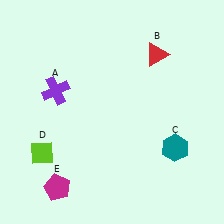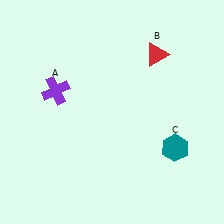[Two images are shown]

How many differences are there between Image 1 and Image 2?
There are 2 differences between the two images.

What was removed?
The magenta pentagon (E), the lime diamond (D) were removed in Image 2.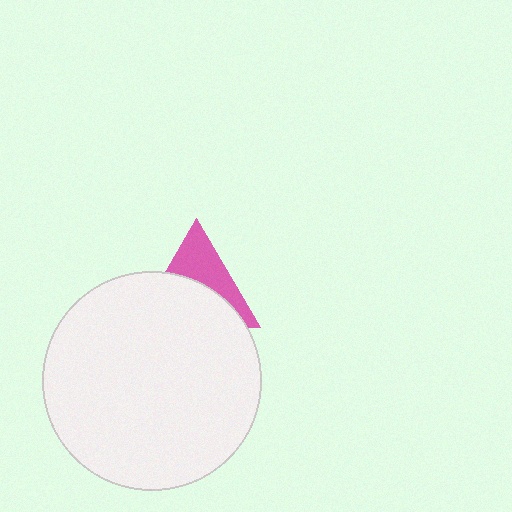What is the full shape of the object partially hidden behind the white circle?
The partially hidden object is a pink triangle.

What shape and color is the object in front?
The object in front is a white circle.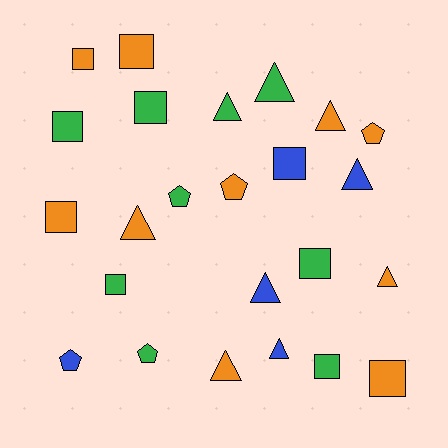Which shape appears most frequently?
Square, with 10 objects.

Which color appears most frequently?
Orange, with 10 objects.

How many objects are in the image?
There are 24 objects.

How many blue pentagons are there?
There is 1 blue pentagon.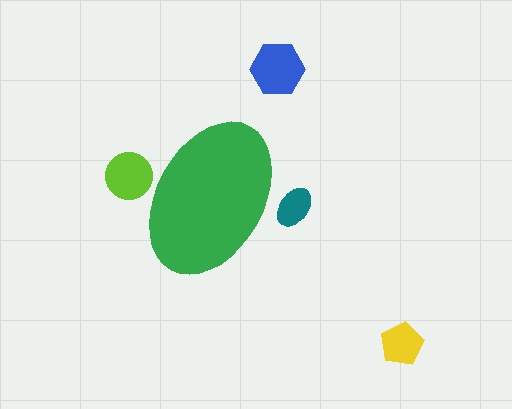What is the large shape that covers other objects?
A green ellipse.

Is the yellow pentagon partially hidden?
No, the yellow pentagon is fully visible.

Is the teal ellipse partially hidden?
Yes, the teal ellipse is partially hidden behind the green ellipse.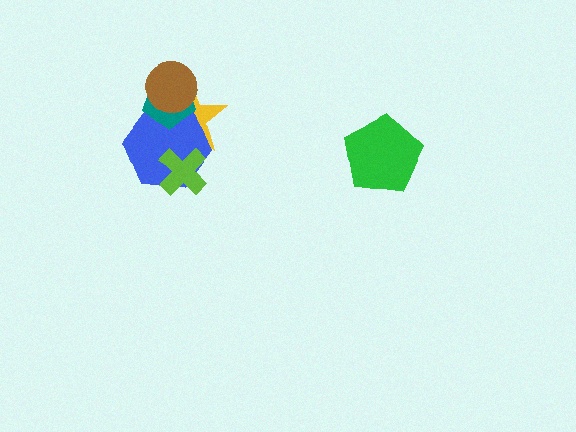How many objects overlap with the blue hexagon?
4 objects overlap with the blue hexagon.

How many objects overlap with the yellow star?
4 objects overlap with the yellow star.